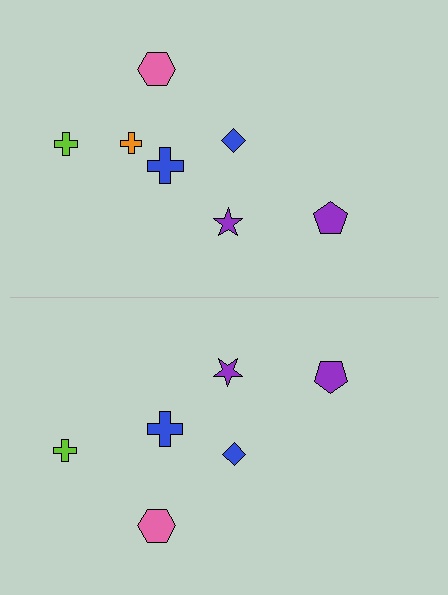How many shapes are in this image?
There are 13 shapes in this image.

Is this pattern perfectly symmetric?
No, the pattern is not perfectly symmetric. A orange cross is missing from the bottom side.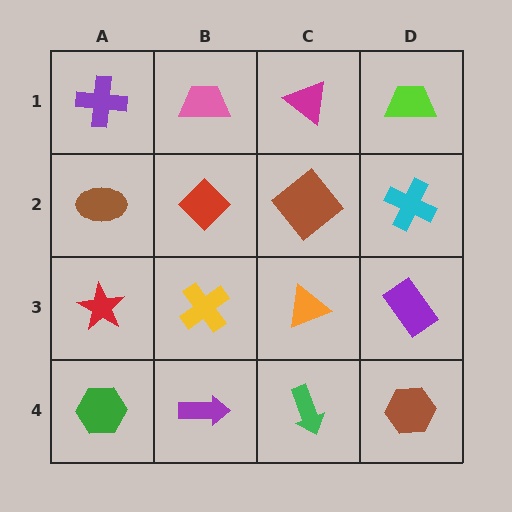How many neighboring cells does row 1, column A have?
2.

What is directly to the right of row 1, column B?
A magenta triangle.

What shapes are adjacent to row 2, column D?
A lime trapezoid (row 1, column D), a purple rectangle (row 3, column D), a brown diamond (row 2, column C).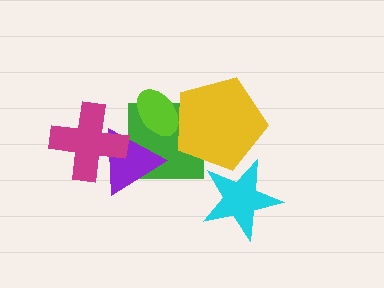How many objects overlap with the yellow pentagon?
3 objects overlap with the yellow pentagon.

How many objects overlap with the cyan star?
1 object overlaps with the cyan star.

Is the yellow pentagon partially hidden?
Yes, it is partially covered by another shape.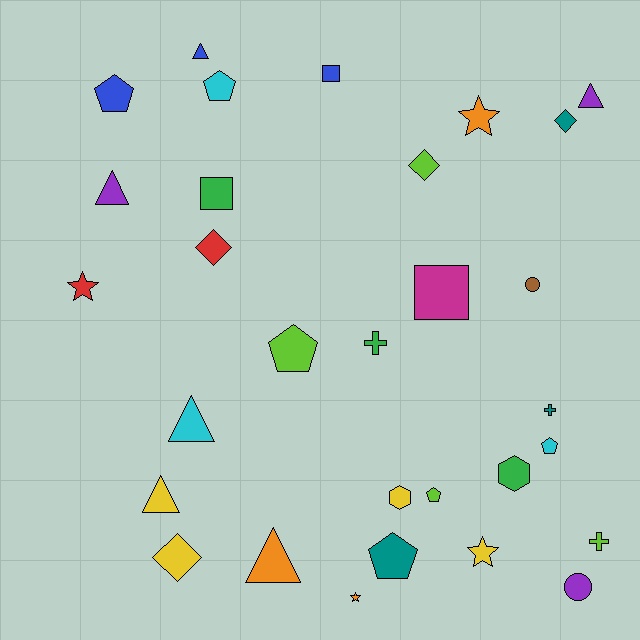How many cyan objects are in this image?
There are 3 cyan objects.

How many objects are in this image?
There are 30 objects.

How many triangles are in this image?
There are 6 triangles.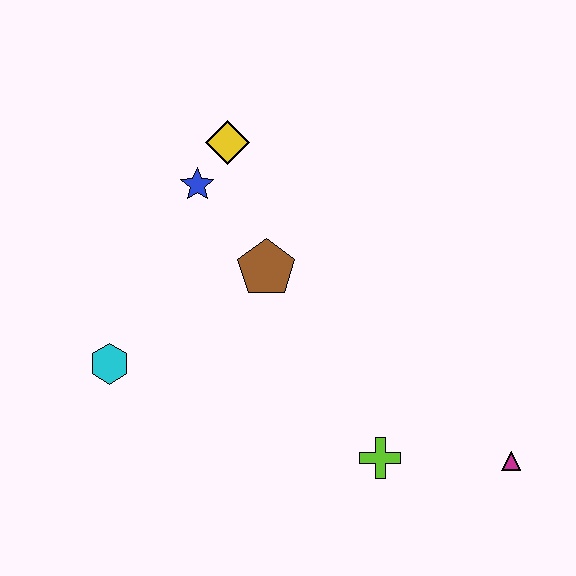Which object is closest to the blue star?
The yellow diamond is closest to the blue star.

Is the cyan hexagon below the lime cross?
No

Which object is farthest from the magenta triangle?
The yellow diamond is farthest from the magenta triangle.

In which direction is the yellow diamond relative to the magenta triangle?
The yellow diamond is above the magenta triangle.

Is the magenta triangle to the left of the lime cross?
No